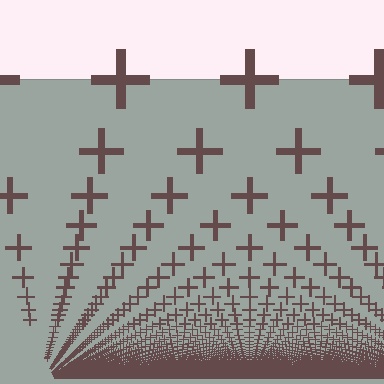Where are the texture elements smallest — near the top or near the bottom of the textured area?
Near the bottom.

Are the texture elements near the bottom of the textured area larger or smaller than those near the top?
Smaller. The gradient is inverted — elements near the bottom are smaller and denser.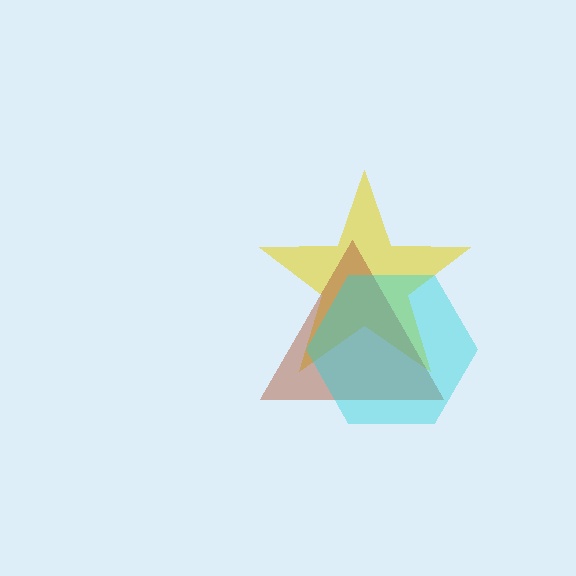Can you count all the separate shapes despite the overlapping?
Yes, there are 3 separate shapes.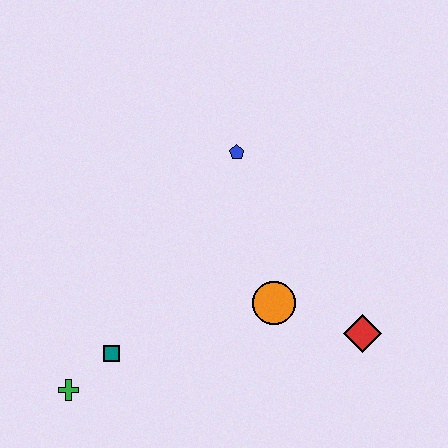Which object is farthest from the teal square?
The red diamond is farthest from the teal square.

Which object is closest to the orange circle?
The red diamond is closest to the orange circle.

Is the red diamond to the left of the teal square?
No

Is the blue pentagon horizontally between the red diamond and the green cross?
Yes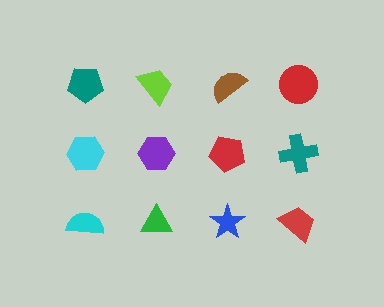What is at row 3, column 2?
A green triangle.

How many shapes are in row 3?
4 shapes.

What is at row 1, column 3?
A brown semicircle.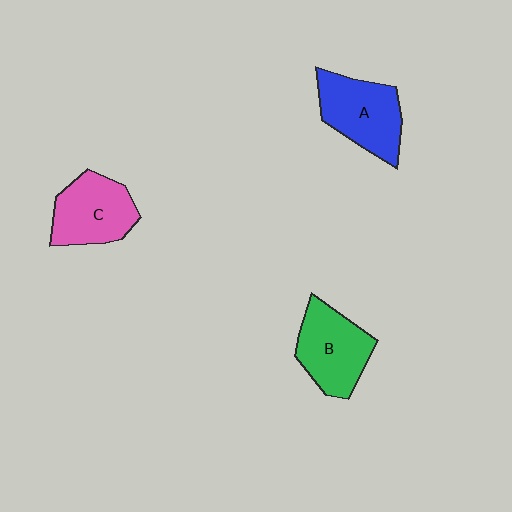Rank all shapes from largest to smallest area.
From largest to smallest: A (blue), B (green), C (pink).